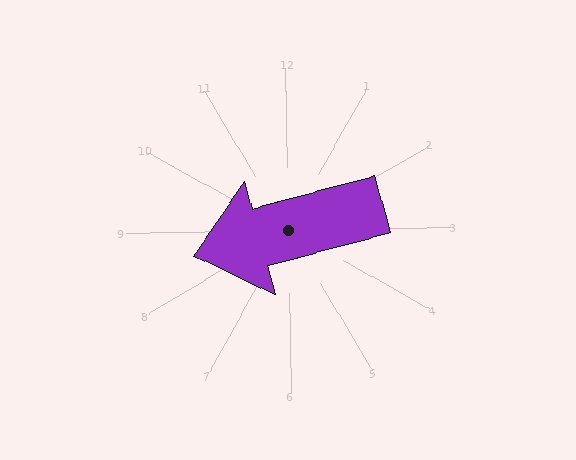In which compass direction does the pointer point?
West.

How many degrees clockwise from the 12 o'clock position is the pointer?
Approximately 256 degrees.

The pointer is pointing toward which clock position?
Roughly 9 o'clock.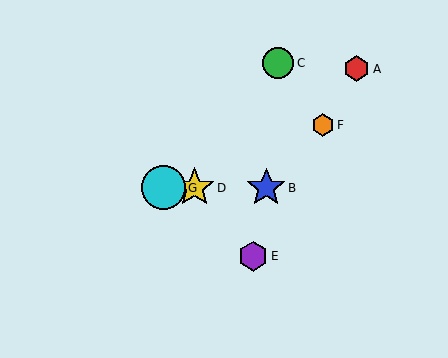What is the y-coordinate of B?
Object B is at y≈188.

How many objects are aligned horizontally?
3 objects (B, D, G) are aligned horizontally.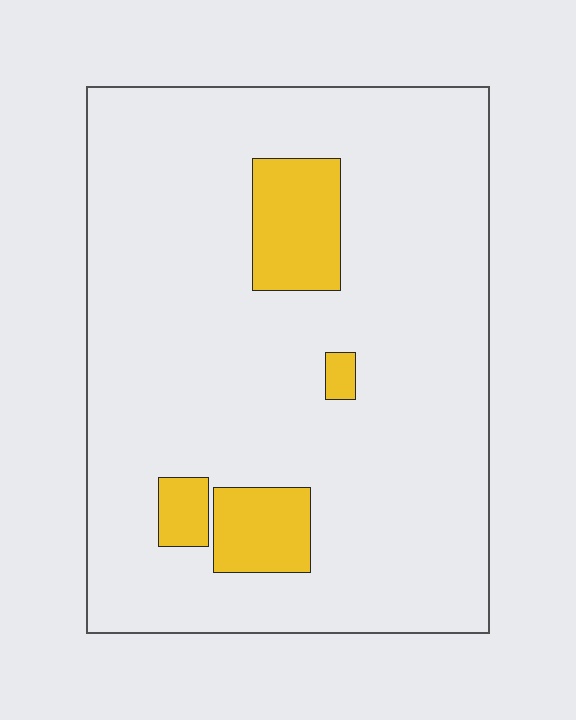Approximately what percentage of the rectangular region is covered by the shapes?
Approximately 10%.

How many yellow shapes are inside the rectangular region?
4.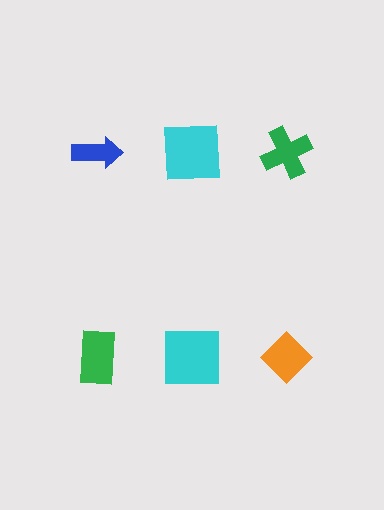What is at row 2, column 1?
A green rectangle.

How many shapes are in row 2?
3 shapes.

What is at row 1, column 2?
A cyan square.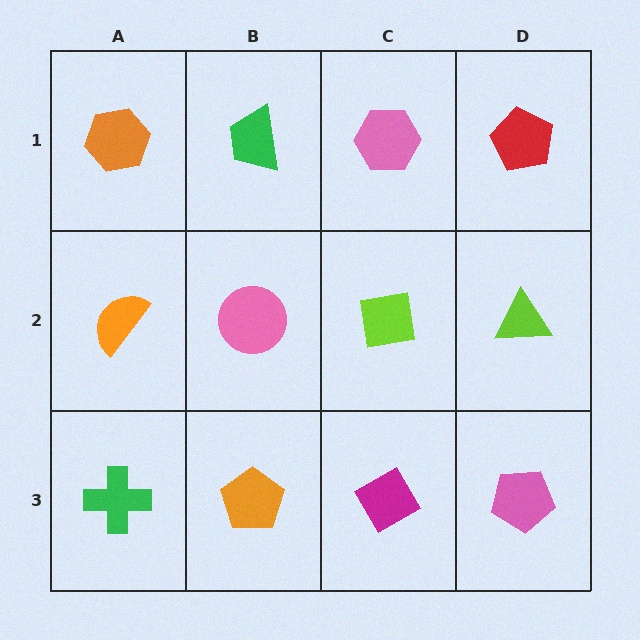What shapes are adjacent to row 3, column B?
A pink circle (row 2, column B), a green cross (row 3, column A), a magenta diamond (row 3, column C).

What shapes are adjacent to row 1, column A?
An orange semicircle (row 2, column A), a green trapezoid (row 1, column B).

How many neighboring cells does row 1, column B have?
3.